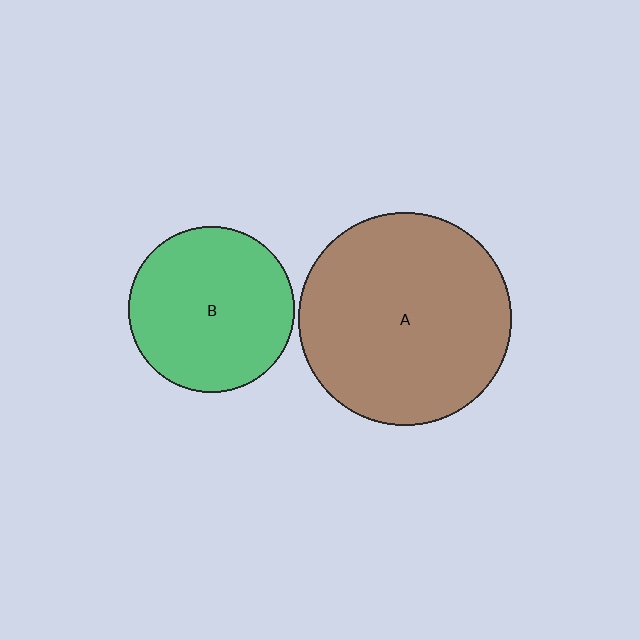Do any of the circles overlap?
No, none of the circles overlap.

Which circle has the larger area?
Circle A (brown).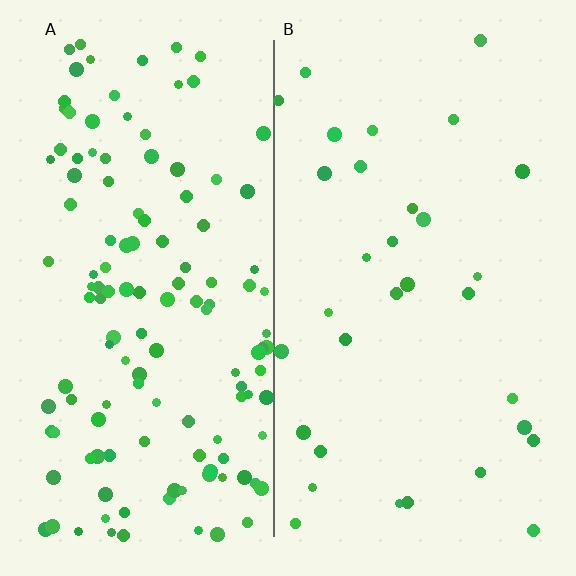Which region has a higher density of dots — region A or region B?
A (the left).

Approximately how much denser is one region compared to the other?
Approximately 4.1× — region A over region B.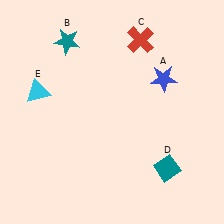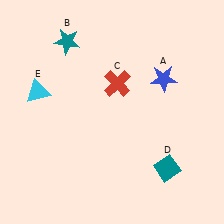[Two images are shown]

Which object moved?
The red cross (C) moved down.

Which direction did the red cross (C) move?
The red cross (C) moved down.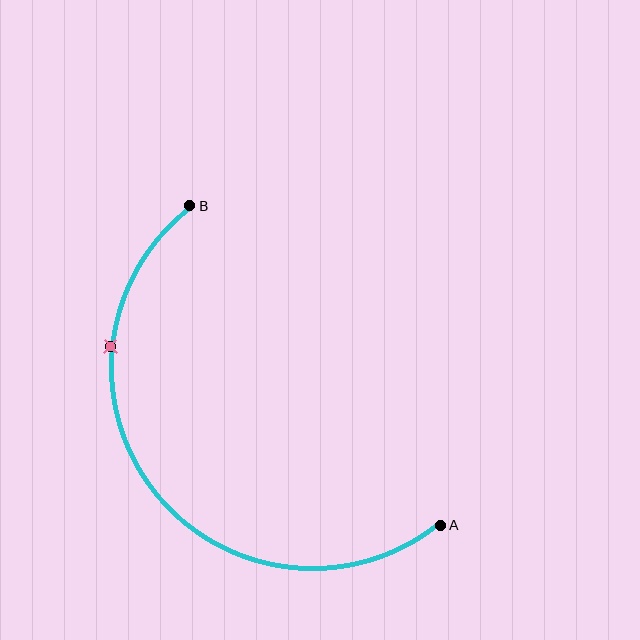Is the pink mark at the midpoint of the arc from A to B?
No. The pink mark lies on the arc but is closer to endpoint B. The arc midpoint would be at the point on the curve equidistant along the arc from both A and B.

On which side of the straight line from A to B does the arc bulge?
The arc bulges below and to the left of the straight line connecting A and B.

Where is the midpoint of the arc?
The arc midpoint is the point on the curve farthest from the straight line joining A and B. It sits below and to the left of that line.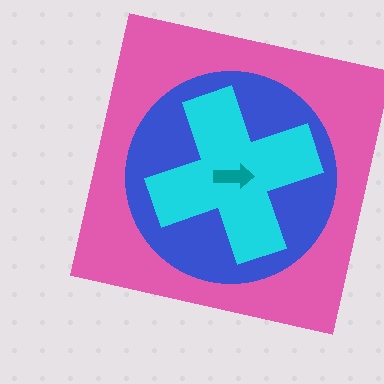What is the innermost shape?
The teal arrow.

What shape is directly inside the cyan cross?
The teal arrow.